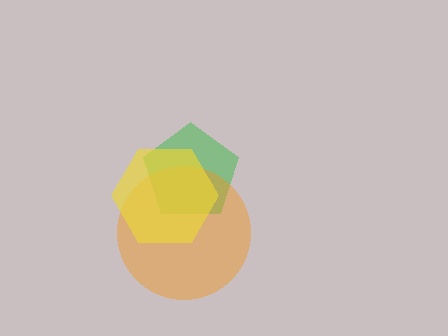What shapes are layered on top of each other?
The layered shapes are: a green pentagon, an orange circle, a yellow hexagon.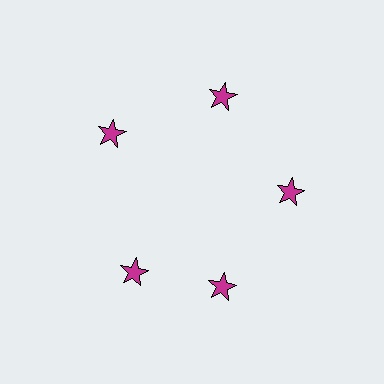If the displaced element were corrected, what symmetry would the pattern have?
It would have 5-fold rotational symmetry — the pattern would map onto itself every 72 degrees.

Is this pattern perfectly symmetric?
No. The 5 magenta stars are arranged in a ring, but one element near the 8 o'clock position is rotated out of alignment along the ring, breaking the 5-fold rotational symmetry.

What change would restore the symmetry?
The symmetry would be restored by rotating it back into even spacing with its neighbors so that all 5 stars sit at equal angles and equal distance from the center.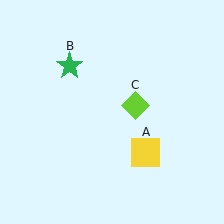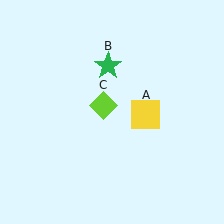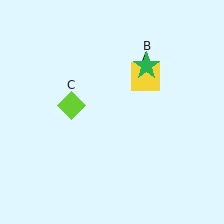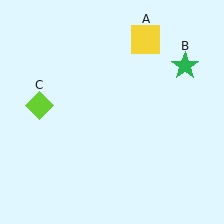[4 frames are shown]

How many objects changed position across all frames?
3 objects changed position: yellow square (object A), green star (object B), lime diamond (object C).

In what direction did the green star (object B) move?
The green star (object B) moved right.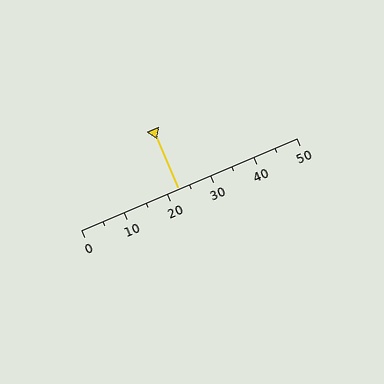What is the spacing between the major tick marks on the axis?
The major ticks are spaced 10 apart.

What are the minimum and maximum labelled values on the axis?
The axis runs from 0 to 50.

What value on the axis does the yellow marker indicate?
The marker indicates approximately 22.5.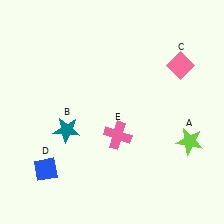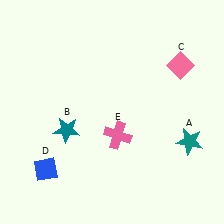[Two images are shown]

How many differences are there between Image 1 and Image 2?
There is 1 difference between the two images.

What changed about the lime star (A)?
In Image 1, A is lime. In Image 2, it changed to teal.